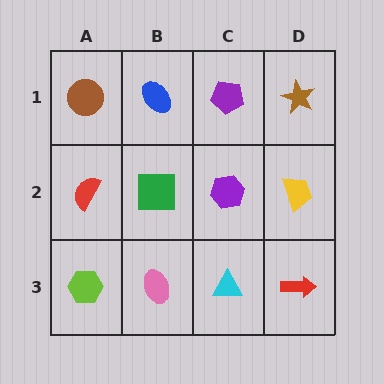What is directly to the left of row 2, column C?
A green square.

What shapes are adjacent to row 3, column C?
A purple hexagon (row 2, column C), a pink ellipse (row 3, column B), a red arrow (row 3, column D).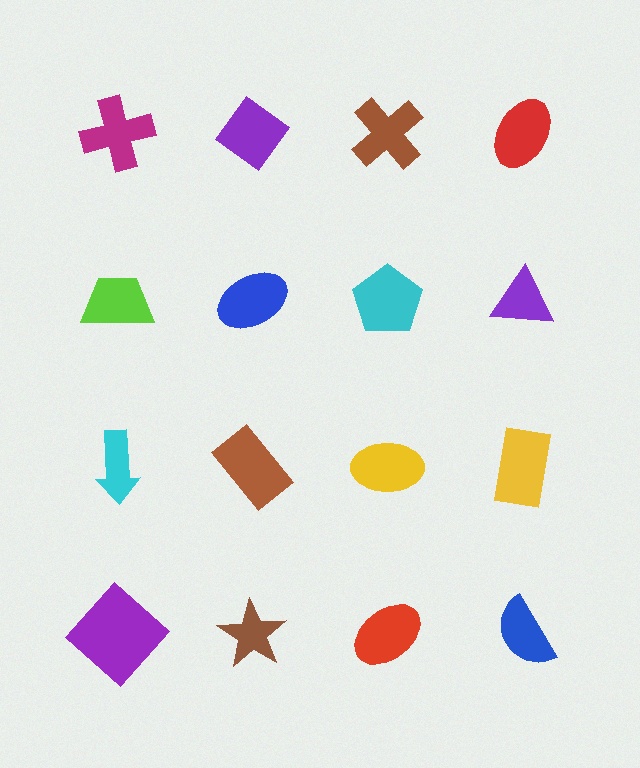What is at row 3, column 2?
A brown rectangle.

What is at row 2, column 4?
A purple triangle.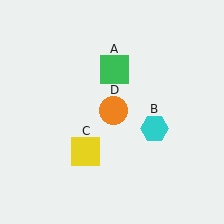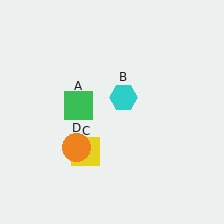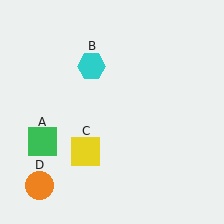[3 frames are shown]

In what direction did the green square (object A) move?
The green square (object A) moved down and to the left.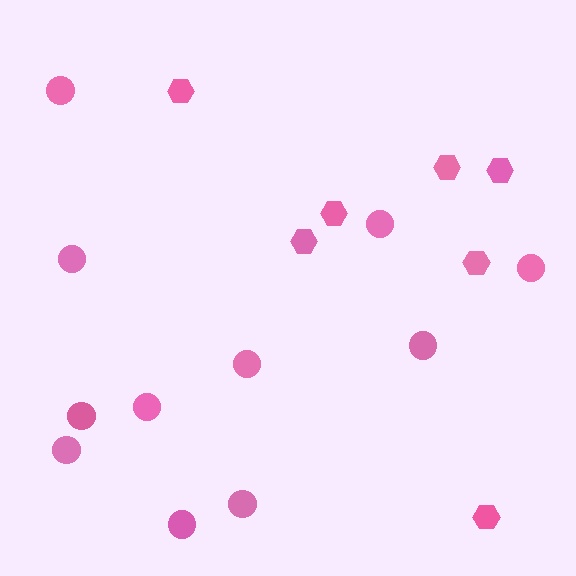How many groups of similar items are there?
There are 2 groups: one group of circles (11) and one group of hexagons (7).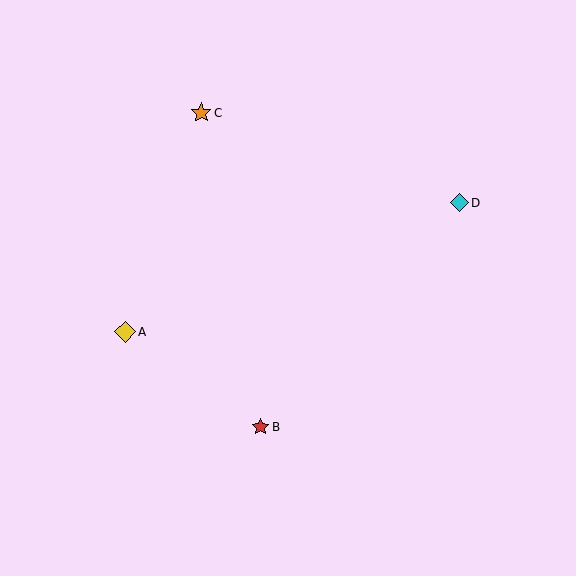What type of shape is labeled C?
Shape C is an orange star.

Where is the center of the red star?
The center of the red star is at (260, 427).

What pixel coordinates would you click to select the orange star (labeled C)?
Click at (201, 113) to select the orange star C.